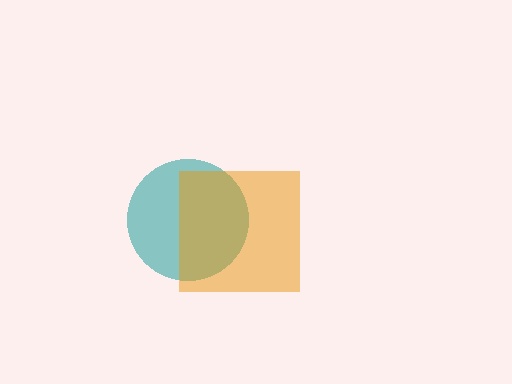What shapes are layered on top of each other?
The layered shapes are: a teal circle, an orange square.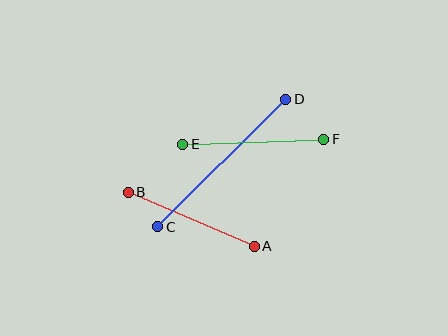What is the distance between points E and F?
The distance is approximately 141 pixels.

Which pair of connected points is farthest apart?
Points C and D are farthest apart.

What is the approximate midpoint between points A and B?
The midpoint is at approximately (191, 219) pixels.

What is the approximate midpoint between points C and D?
The midpoint is at approximately (222, 163) pixels.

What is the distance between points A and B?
The distance is approximately 137 pixels.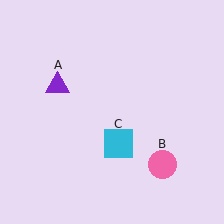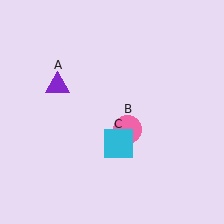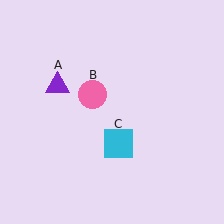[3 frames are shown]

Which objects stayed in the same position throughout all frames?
Purple triangle (object A) and cyan square (object C) remained stationary.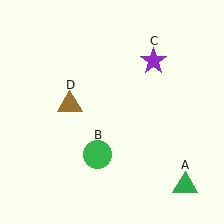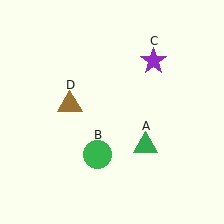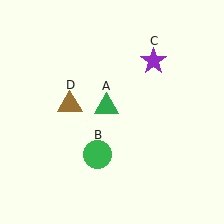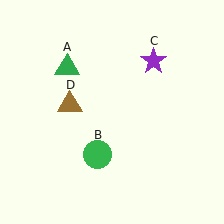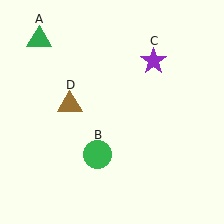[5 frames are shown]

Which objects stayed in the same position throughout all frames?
Green circle (object B) and purple star (object C) and brown triangle (object D) remained stationary.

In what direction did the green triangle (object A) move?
The green triangle (object A) moved up and to the left.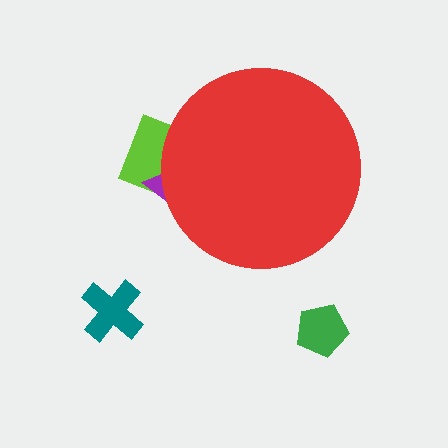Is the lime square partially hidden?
Yes, the lime square is partially hidden behind the red circle.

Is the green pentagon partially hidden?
No, the green pentagon is fully visible.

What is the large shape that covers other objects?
A red circle.